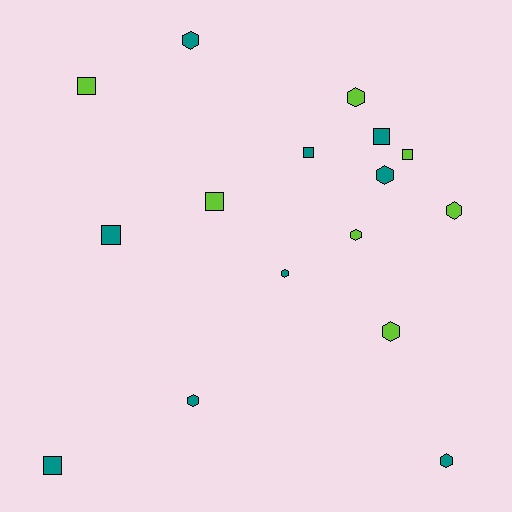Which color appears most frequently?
Teal, with 9 objects.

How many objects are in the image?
There are 16 objects.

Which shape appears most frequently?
Hexagon, with 9 objects.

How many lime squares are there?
There are 3 lime squares.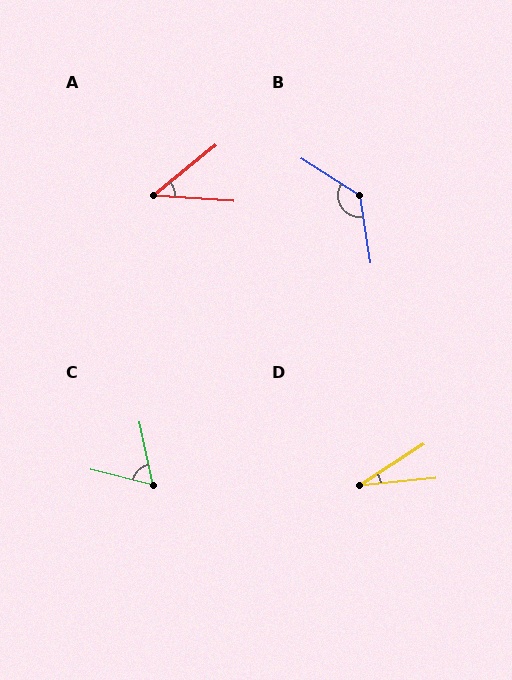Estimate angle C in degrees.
Approximately 64 degrees.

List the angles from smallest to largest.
D (27°), A (43°), C (64°), B (131°).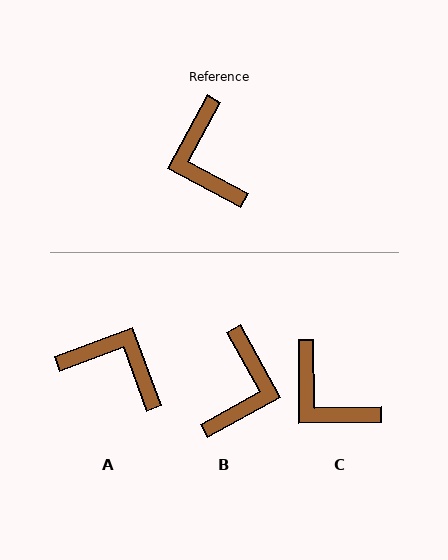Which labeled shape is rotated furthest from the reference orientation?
B, about 147 degrees away.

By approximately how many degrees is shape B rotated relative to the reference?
Approximately 147 degrees counter-clockwise.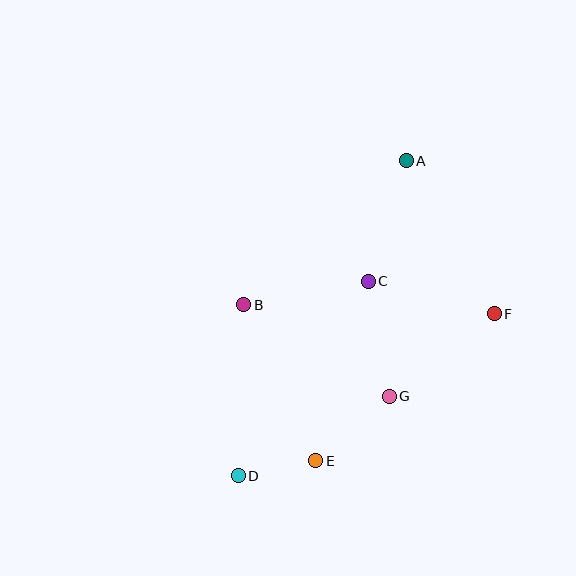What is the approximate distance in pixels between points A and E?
The distance between A and E is approximately 313 pixels.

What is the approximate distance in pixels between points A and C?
The distance between A and C is approximately 127 pixels.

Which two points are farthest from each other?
Points A and D are farthest from each other.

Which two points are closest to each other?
Points D and E are closest to each other.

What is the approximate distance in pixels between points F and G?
The distance between F and G is approximately 134 pixels.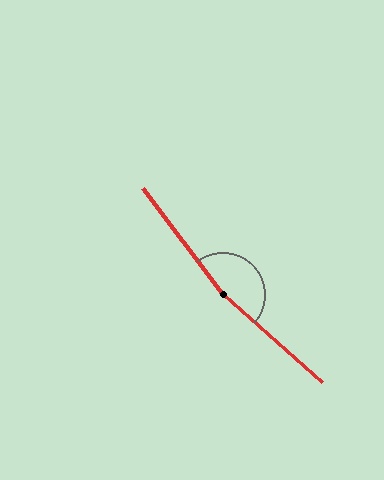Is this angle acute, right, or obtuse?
It is obtuse.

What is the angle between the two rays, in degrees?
Approximately 168 degrees.